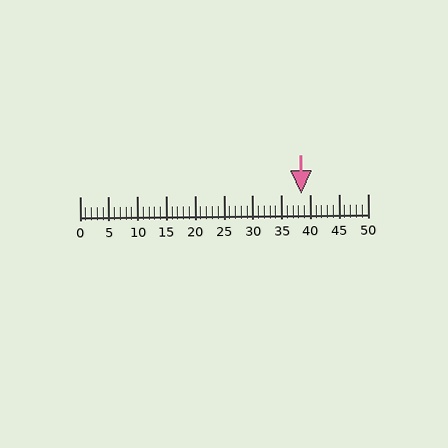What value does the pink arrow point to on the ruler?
The pink arrow points to approximately 38.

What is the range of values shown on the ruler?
The ruler shows values from 0 to 50.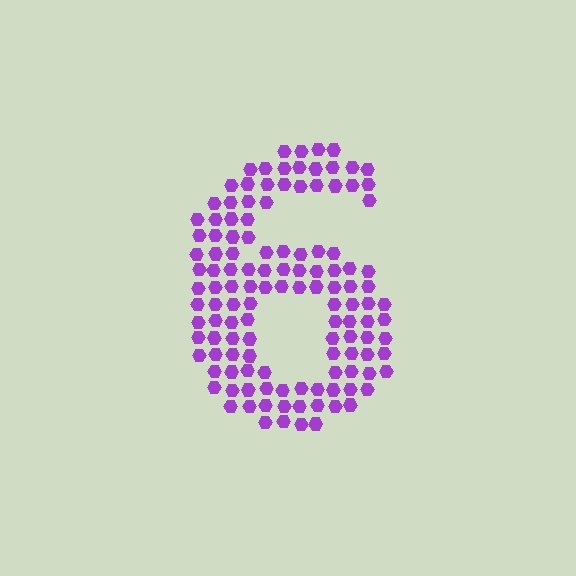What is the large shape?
The large shape is the digit 6.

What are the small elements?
The small elements are hexagons.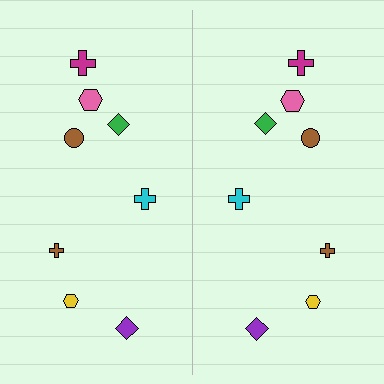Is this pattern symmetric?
Yes, this pattern has bilateral (reflection) symmetry.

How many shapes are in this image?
There are 16 shapes in this image.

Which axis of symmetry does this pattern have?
The pattern has a vertical axis of symmetry running through the center of the image.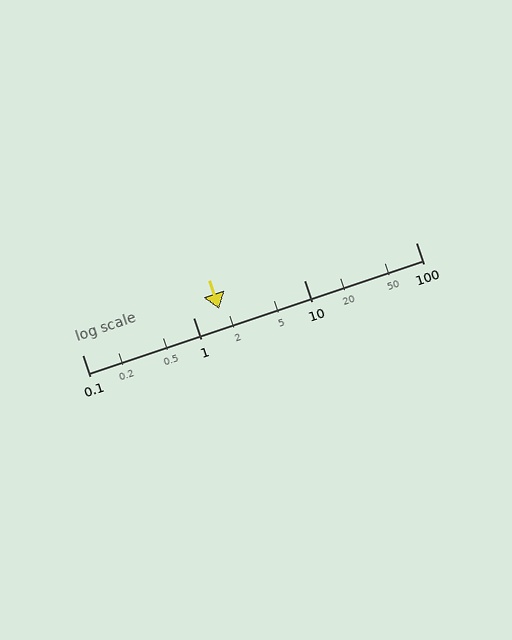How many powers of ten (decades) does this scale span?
The scale spans 3 decades, from 0.1 to 100.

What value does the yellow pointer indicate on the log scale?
The pointer indicates approximately 1.7.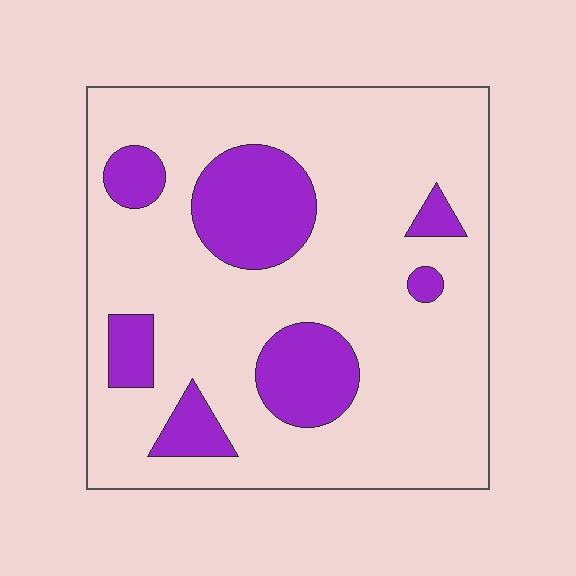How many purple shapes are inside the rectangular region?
7.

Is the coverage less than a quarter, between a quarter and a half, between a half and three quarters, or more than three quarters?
Less than a quarter.